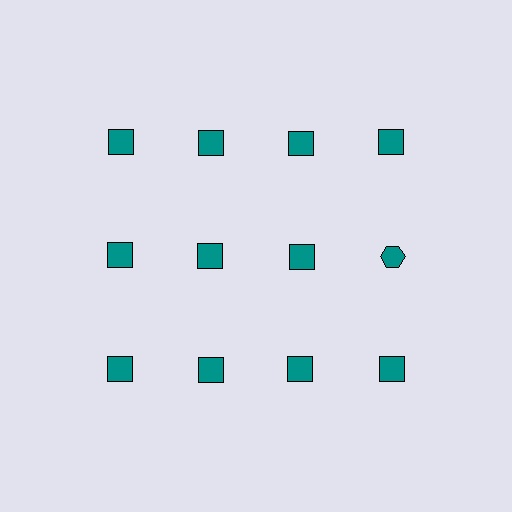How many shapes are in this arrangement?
There are 12 shapes arranged in a grid pattern.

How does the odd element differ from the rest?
It has a different shape: hexagon instead of square.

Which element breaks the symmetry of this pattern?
The teal hexagon in the second row, second from right column breaks the symmetry. All other shapes are teal squares.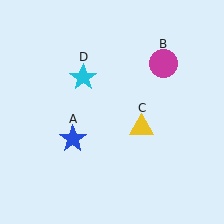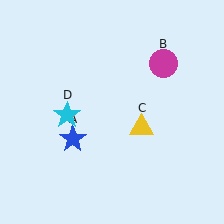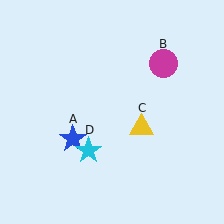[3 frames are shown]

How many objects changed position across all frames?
1 object changed position: cyan star (object D).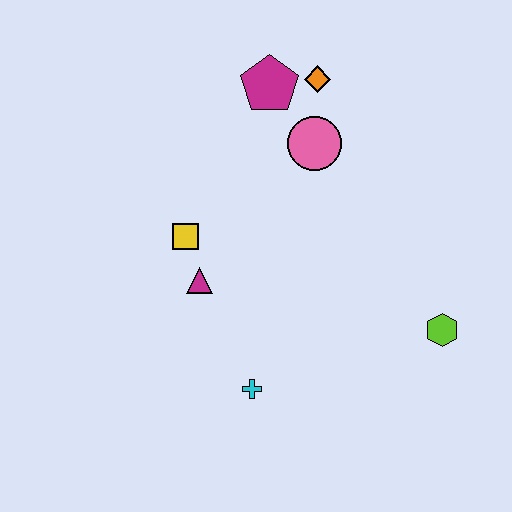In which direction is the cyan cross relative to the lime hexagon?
The cyan cross is to the left of the lime hexagon.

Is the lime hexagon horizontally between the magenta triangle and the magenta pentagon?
No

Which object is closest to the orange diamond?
The magenta pentagon is closest to the orange diamond.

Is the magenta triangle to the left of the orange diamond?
Yes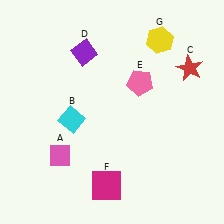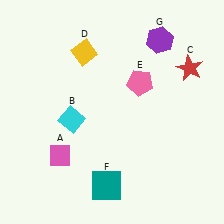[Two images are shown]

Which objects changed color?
D changed from purple to yellow. F changed from magenta to teal. G changed from yellow to purple.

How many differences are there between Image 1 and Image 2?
There are 3 differences between the two images.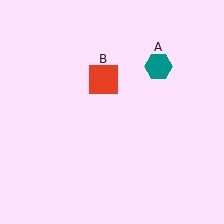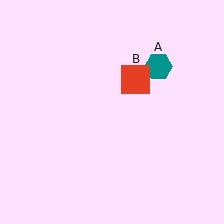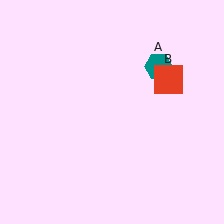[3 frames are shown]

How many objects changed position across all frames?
1 object changed position: red square (object B).